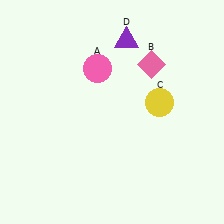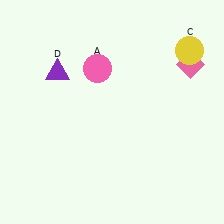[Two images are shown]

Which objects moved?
The objects that moved are: the pink diamond (B), the yellow circle (C), the purple triangle (D).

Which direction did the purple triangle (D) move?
The purple triangle (D) moved left.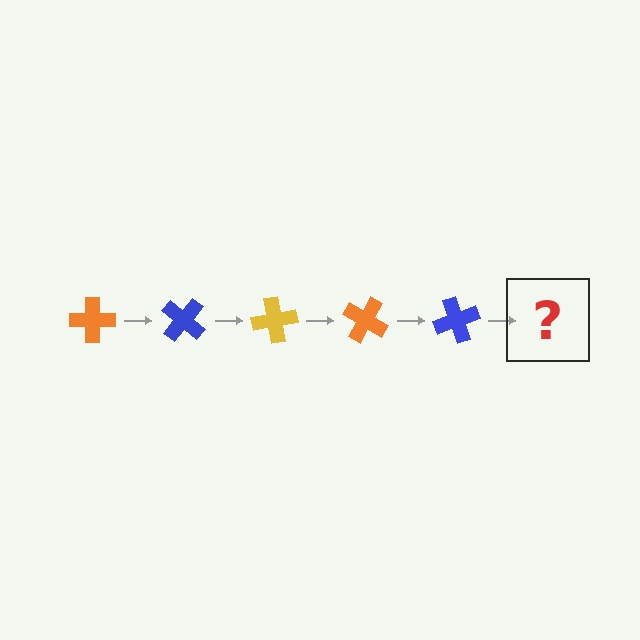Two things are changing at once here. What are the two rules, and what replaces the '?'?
The two rules are that it rotates 40 degrees each step and the color cycles through orange, blue, and yellow. The '?' should be a yellow cross, rotated 200 degrees from the start.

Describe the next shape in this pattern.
It should be a yellow cross, rotated 200 degrees from the start.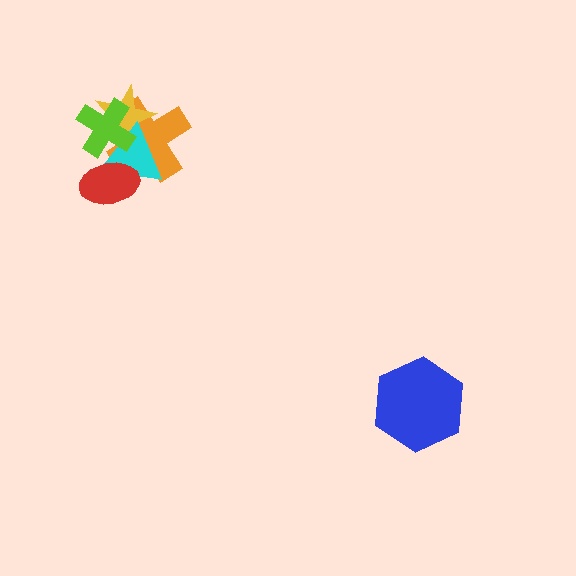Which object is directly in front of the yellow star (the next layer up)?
The cyan triangle is directly in front of the yellow star.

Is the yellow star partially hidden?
Yes, it is partially covered by another shape.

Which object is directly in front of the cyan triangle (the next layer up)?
The red ellipse is directly in front of the cyan triangle.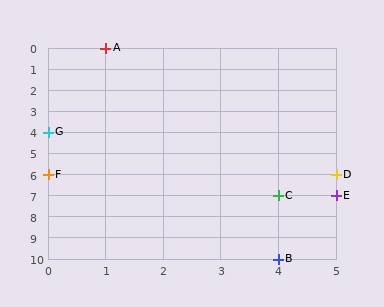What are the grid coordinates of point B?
Point B is at grid coordinates (4, 10).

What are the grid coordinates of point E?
Point E is at grid coordinates (5, 7).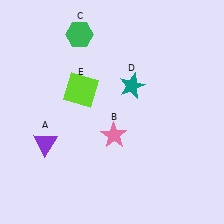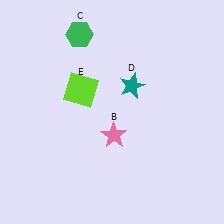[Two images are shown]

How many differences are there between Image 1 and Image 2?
There is 1 difference between the two images.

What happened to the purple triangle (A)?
The purple triangle (A) was removed in Image 2. It was in the bottom-left area of Image 1.